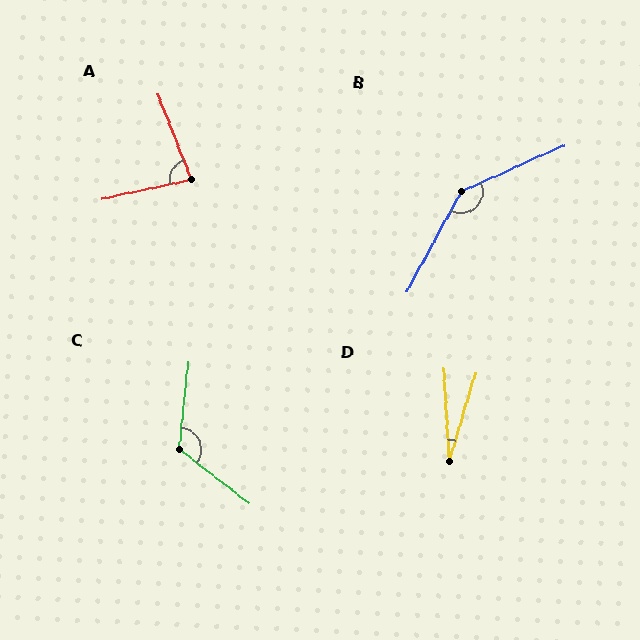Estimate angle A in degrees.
Approximately 81 degrees.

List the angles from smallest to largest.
D (20°), A (81°), C (122°), B (142°).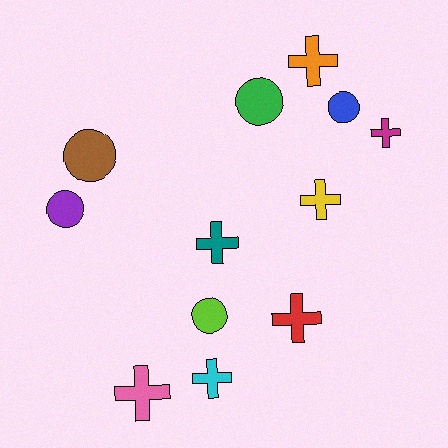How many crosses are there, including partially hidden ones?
There are 7 crosses.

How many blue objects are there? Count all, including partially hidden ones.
There is 1 blue object.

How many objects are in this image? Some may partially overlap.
There are 12 objects.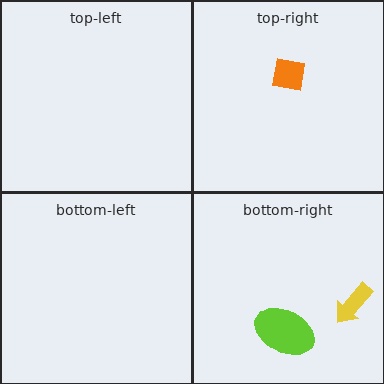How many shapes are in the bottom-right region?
2.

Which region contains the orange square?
The top-right region.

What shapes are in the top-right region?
The orange square.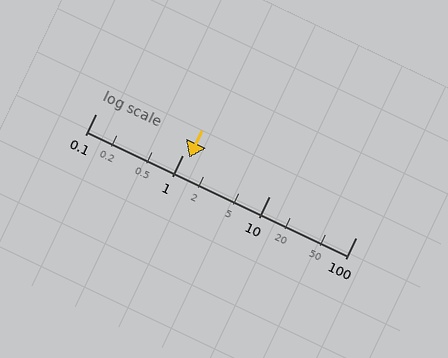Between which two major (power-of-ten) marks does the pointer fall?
The pointer is between 1 and 10.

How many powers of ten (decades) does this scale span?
The scale spans 3 decades, from 0.1 to 100.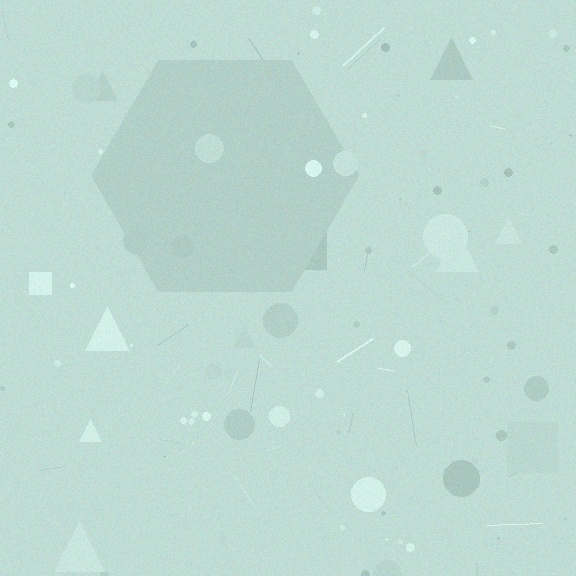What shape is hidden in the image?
A hexagon is hidden in the image.